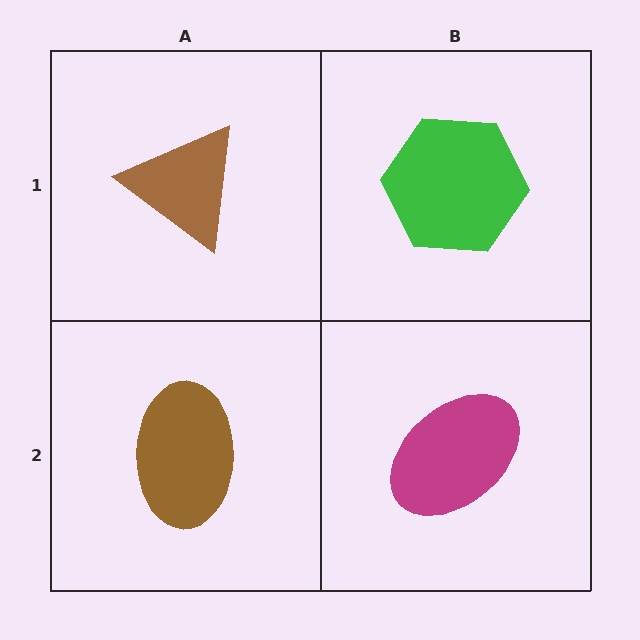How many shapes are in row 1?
2 shapes.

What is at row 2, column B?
A magenta ellipse.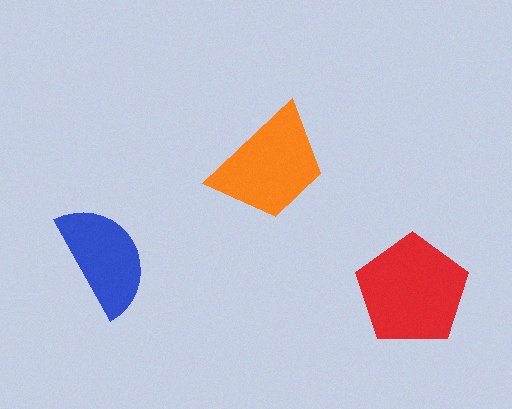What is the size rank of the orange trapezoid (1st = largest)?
2nd.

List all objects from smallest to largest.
The blue semicircle, the orange trapezoid, the red pentagon.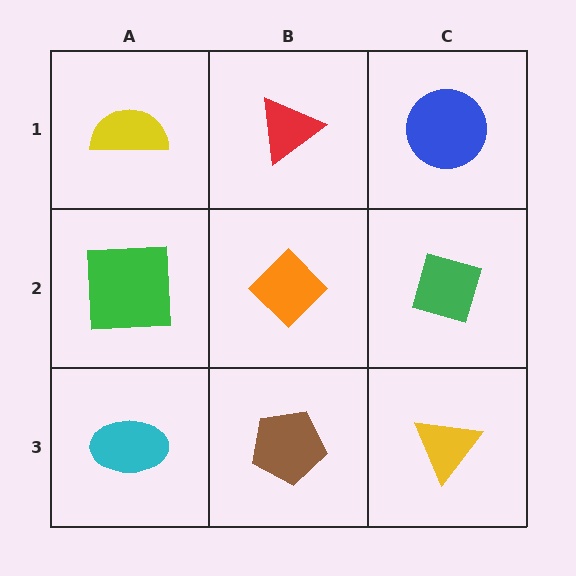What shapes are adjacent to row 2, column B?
A red triangle (row 1, column B), a brown pentagon (row 3, column B), a green square (row 2, column A), a green diamond (row 2, column C).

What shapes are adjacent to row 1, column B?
An orange diamond (row 2, column B), a yellow semicircle (row 1, column A), a blue circle (row 1, column C).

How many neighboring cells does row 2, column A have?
3.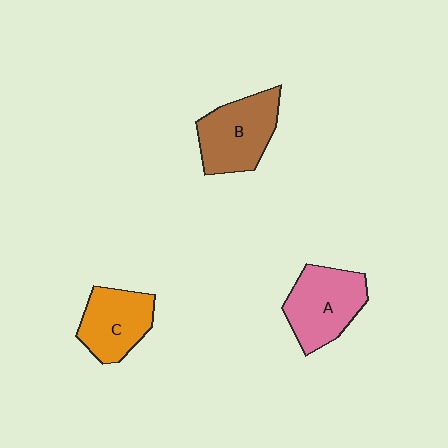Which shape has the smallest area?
Shape C (orange).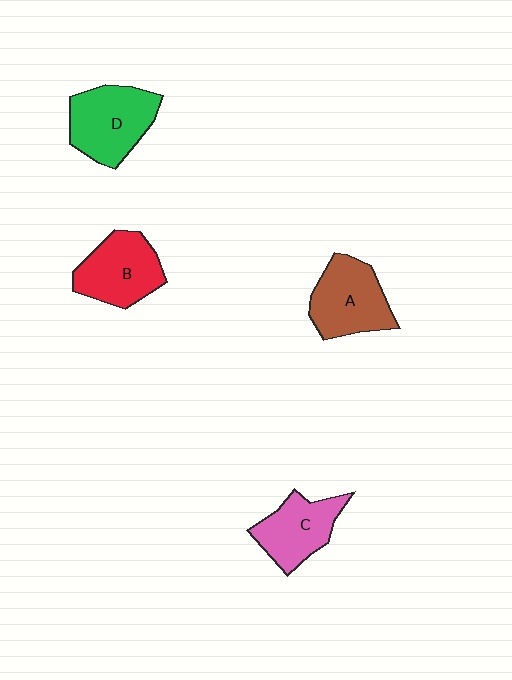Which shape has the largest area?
Shape D (green).